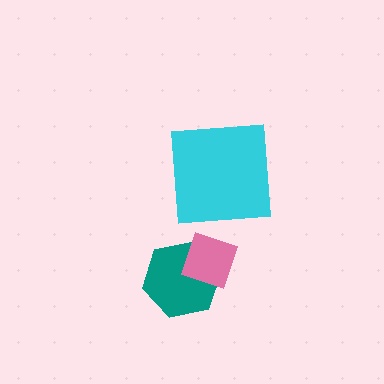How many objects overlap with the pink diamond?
1 object overlaps with the pink diamond.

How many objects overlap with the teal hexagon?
1 object overlaps with the teal hexagon.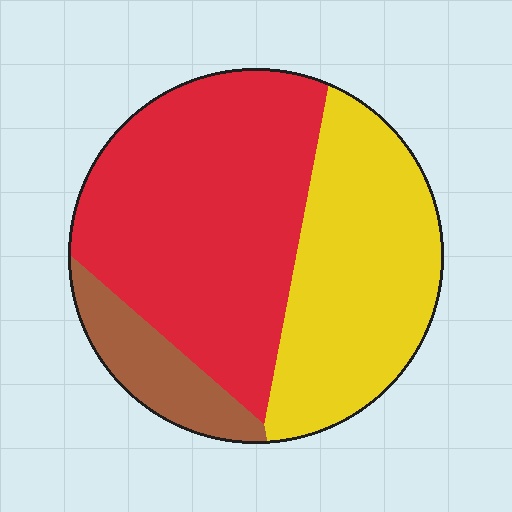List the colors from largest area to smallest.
From largest to smallest: red, yellow, brown.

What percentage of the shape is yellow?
Yellow takes up about three eighths (3/8) of the shape.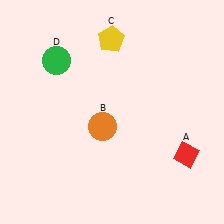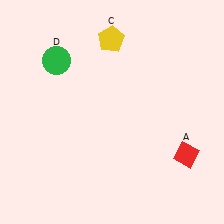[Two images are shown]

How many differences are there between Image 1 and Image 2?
There is 1 difference between the two images.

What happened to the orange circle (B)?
The orange circle (B) was removed in Image 2. It was in the bottom-left area of Image 1.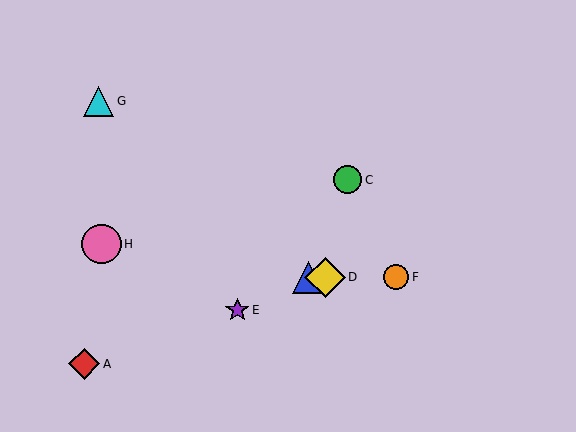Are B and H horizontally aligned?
No, B is at y≈277 and H is at y≈244.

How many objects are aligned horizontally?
3 objects (B, D, F) are aligned horizontally.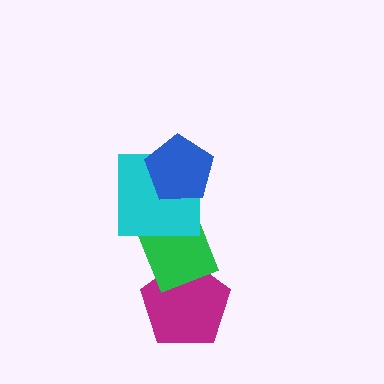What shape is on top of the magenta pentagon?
The green diamond is on top of the magenta pentagon.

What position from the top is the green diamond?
The green diamond is 3rd from the top.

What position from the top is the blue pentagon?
The blue pentagon is 1st from the top.